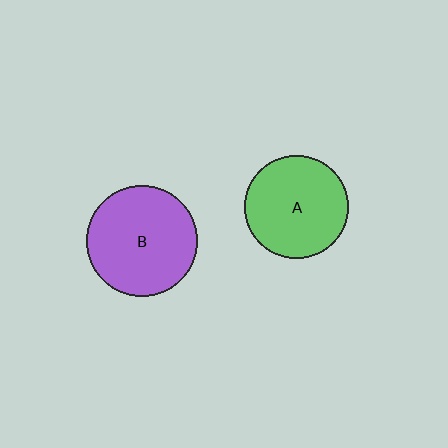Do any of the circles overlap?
No, none of the circles overlap.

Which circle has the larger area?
Circle B (purple).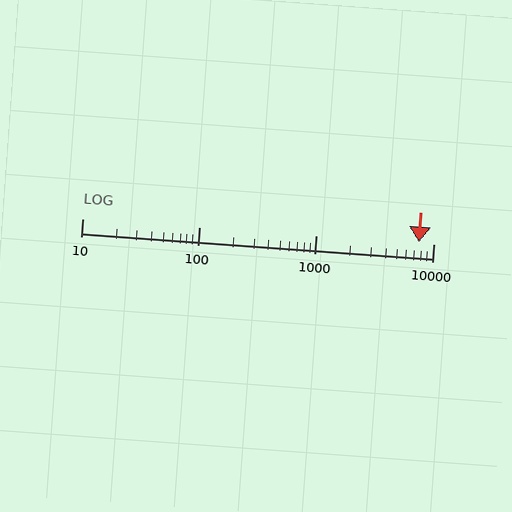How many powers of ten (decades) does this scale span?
The scale spans 3 decades, from 10 to 10000.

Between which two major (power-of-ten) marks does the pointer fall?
The pointer is between 1000 and 10000.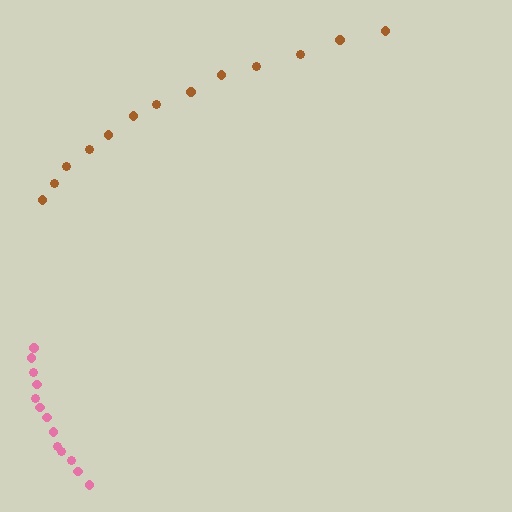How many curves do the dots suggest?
There are 2 distinct paths.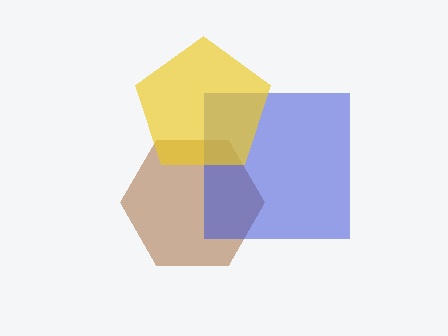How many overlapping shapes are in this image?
There are 3 overlapping shapes in the image.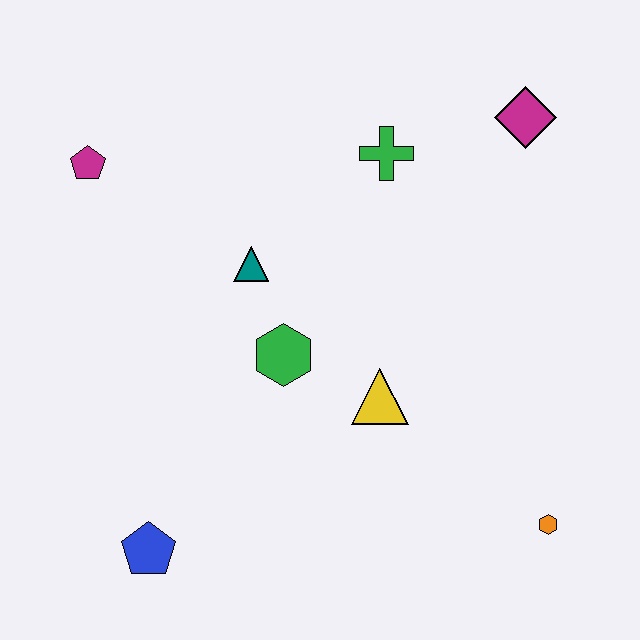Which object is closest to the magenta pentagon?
The teal triangle is closest to the magenta pentagon.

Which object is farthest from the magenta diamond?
The blue pentagon is farthest from the magenta diamond.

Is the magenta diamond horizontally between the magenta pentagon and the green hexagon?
No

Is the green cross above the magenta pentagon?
Yes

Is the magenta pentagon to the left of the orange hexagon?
Yes